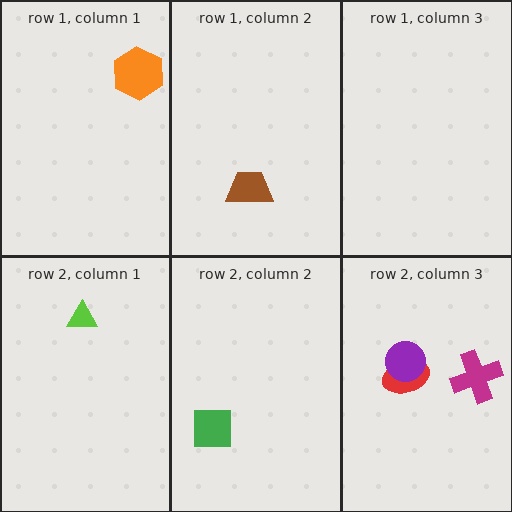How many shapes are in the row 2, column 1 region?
1.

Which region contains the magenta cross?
The row 2, column 3 region.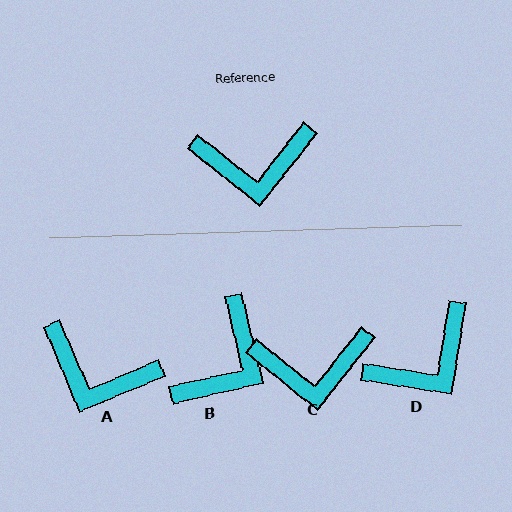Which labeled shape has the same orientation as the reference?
C.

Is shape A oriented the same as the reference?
No, it is off by about 29 degrees.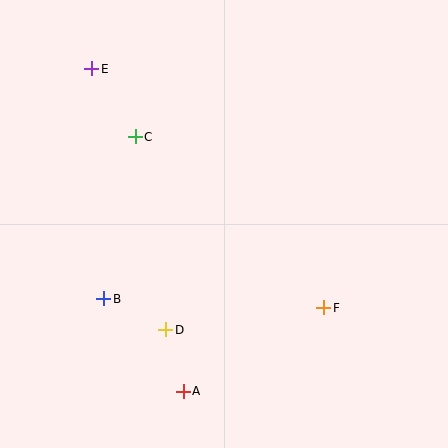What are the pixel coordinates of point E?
Point E is at (92, 69).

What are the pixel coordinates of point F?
Point F is at (324, 308).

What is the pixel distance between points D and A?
The distance between D and A is 64 pixels.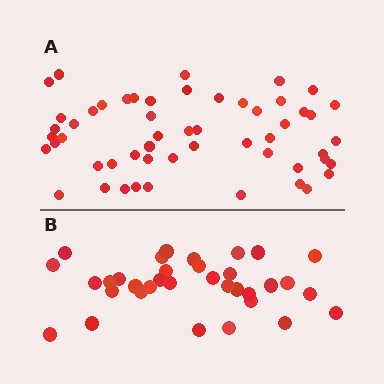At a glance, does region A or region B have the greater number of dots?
Region A (the top region) has more dots.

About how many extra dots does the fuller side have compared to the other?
Region A has approximately 20 more dots than region B.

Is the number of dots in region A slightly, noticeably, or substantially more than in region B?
Region A has substantially more. The ratio is roughly 1.6 to 1.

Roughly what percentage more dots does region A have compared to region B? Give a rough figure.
About 60% more.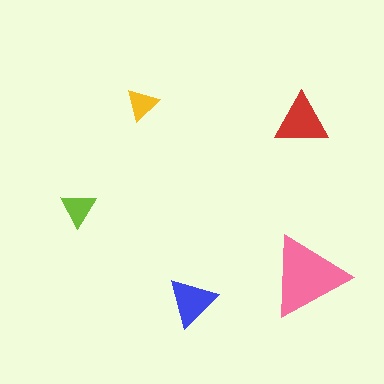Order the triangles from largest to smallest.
the pink one, the red one, the blue one, the lime one, the yellow one.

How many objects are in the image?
There are 5 objects in the image.